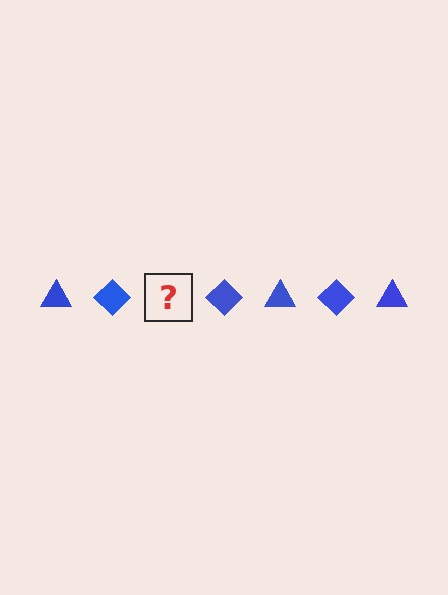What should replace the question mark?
The question mark should be replaced with a blue triangle.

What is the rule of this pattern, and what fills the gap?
The rule is that the pattern cycles through triangle, diamond shapes in blue. The gap should be filled with a blue triangle.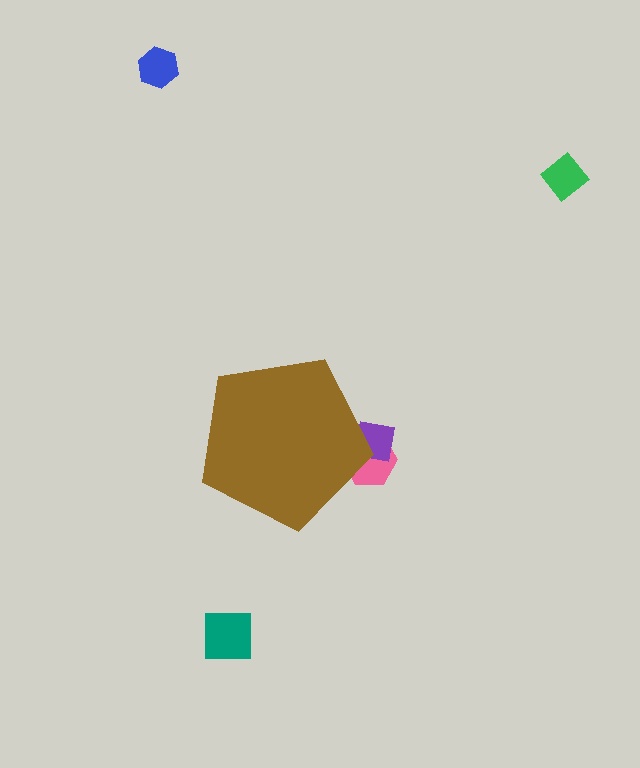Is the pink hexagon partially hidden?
Yes, the pink hexagon is partially hidden behind the brown pentagon.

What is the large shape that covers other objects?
A brown pentagon.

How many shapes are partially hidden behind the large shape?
2 shapes are partially hidden.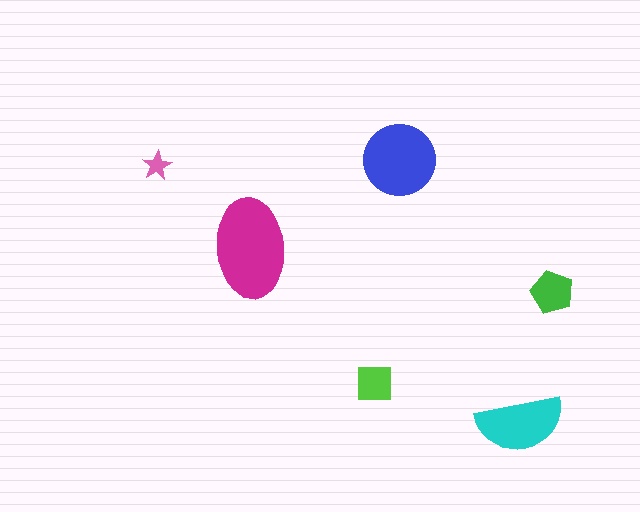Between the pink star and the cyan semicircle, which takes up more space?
The cyan semicircle.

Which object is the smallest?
The pink star.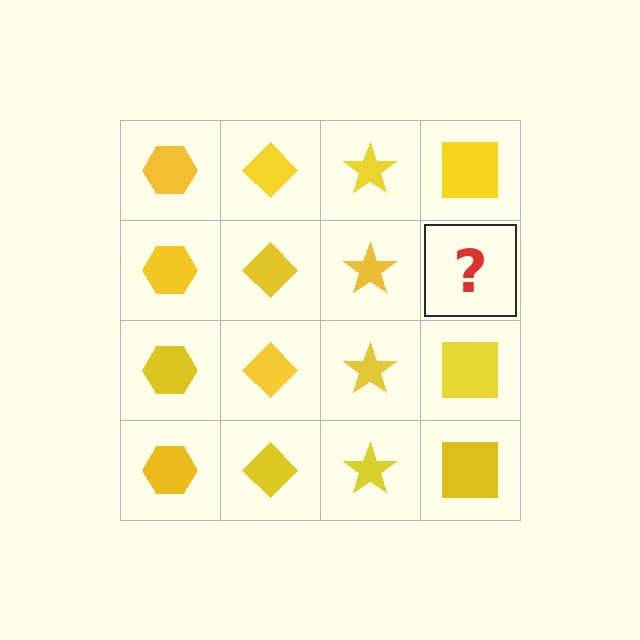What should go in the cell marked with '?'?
The missing cell should contain a yellow square.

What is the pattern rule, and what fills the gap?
The rule is that each column has a consistent shape. The gap should be filled with a yellow square.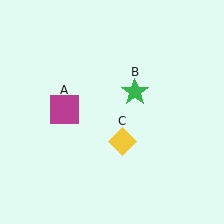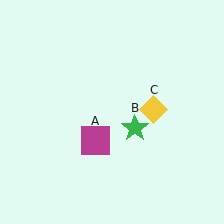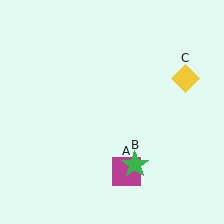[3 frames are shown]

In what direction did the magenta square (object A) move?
The magenta square (object A) moved down and to the right.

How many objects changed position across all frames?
3 objects changed position: magenta square (object A), green star (object B), yellow diamond (object C).